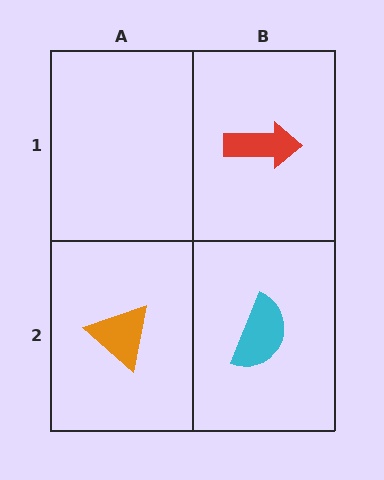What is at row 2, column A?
An orange triangle.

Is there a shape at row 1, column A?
No, that cell is empty.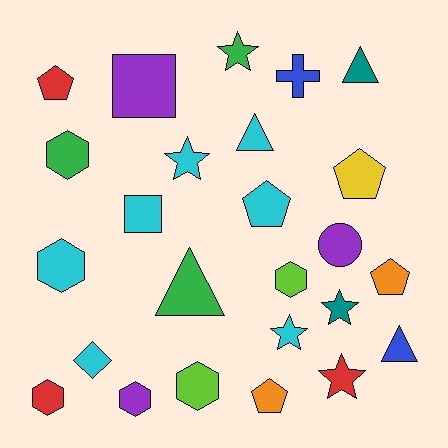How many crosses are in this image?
There is 1 cross.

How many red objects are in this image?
There are 3 red objects.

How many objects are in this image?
There are 25 objects.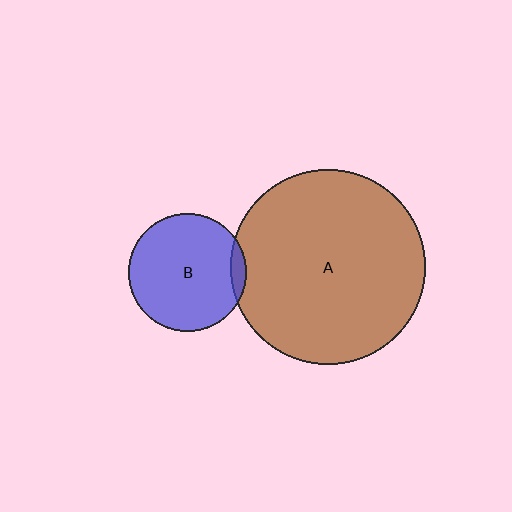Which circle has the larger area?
Circle A (brown).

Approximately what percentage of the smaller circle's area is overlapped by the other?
Approximately 5%.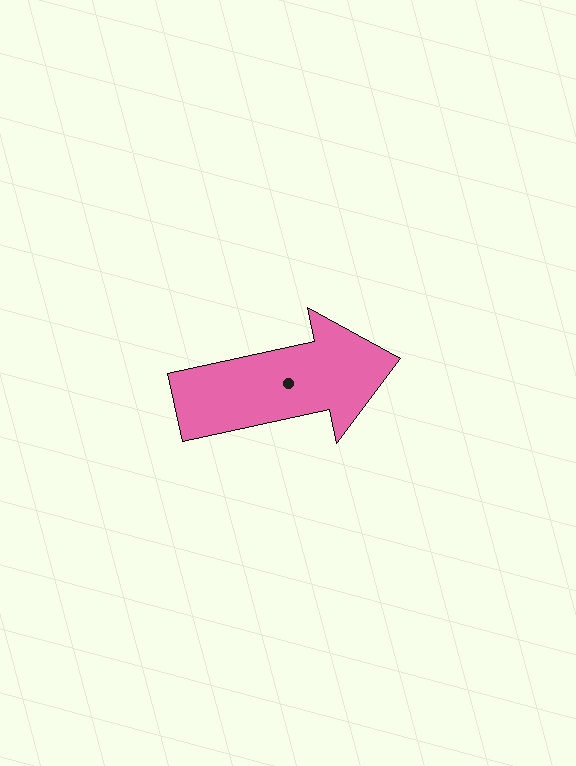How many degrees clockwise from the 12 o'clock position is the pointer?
Approximately 78 degrees.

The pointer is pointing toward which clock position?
Roughly 3 o'clock.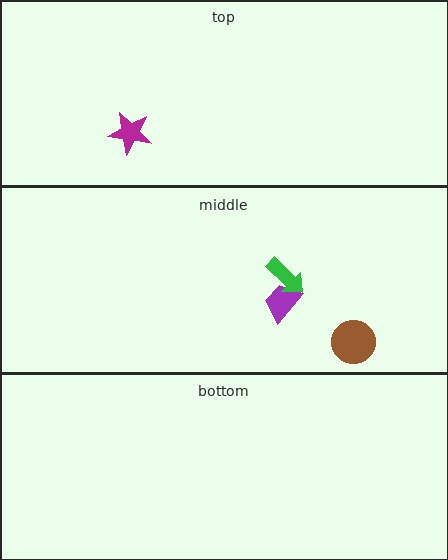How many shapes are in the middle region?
3.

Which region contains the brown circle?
The middle region.